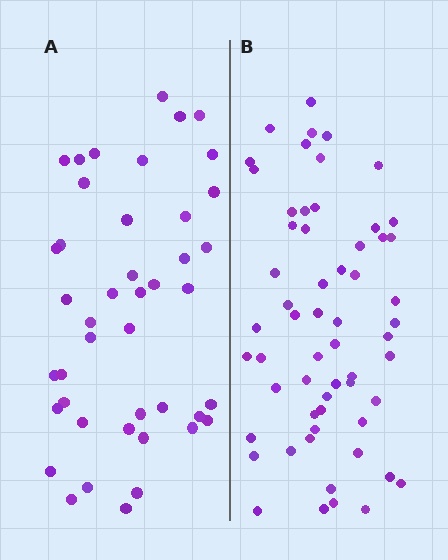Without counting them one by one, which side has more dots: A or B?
Region B (the right region) has more dots.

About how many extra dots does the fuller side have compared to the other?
Region B has approximately 15 more dots than region A.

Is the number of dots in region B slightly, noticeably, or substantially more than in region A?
Region B has noticeably more, but not dramatically so. The ratio is roughly 1.4 to 1.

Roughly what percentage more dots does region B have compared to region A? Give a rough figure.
About 35% more.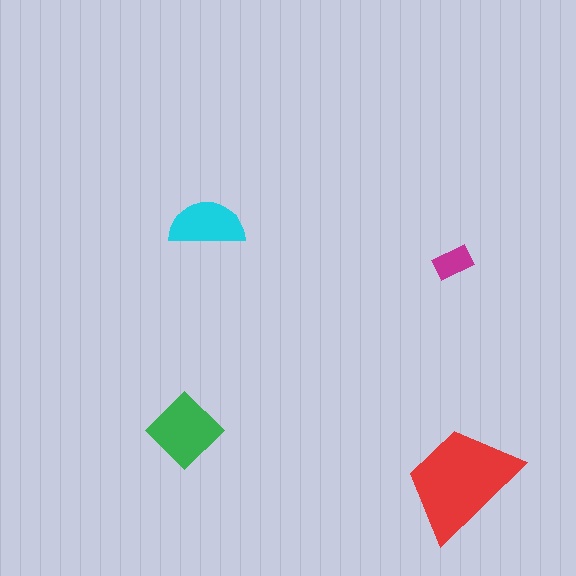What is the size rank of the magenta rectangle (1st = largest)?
4th.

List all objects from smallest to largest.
The magenta rectangle, the cyan semicircle, the green diamond, the red trapezoid.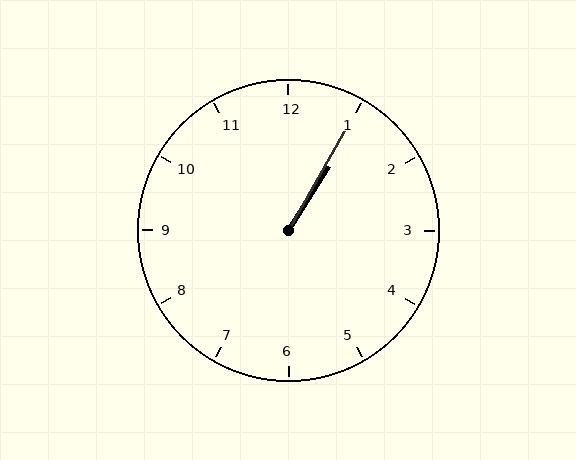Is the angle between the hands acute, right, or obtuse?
It is acute.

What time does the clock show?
1:05.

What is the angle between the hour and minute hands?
Approximately 2 degrees.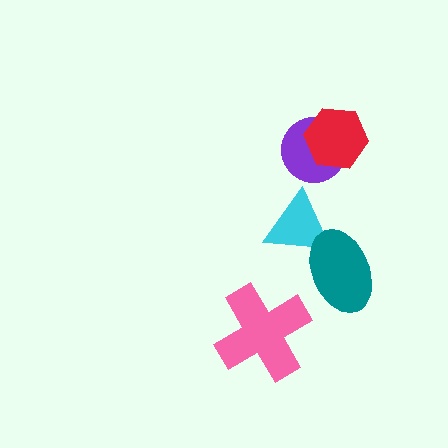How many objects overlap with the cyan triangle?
1 object overlaps with the cyan triangle.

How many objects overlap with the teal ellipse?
1 object overlaps with the teal ellipse.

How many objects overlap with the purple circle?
1 object overlaps with the purple circle.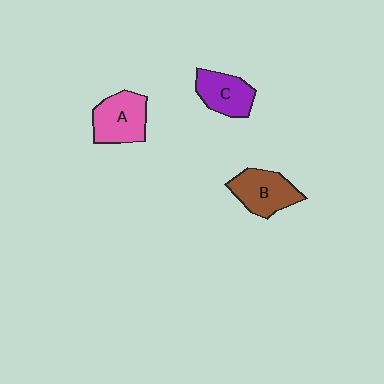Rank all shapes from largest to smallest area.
From largest to smallest: A (pink), B (brown), C (purple).